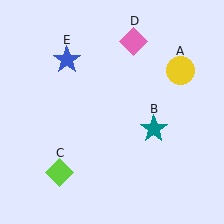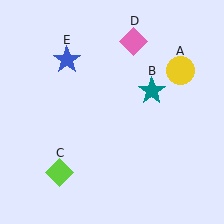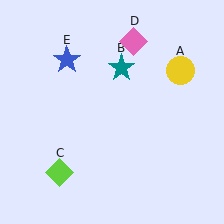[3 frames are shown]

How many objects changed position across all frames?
1 object changed position: teal star (object B).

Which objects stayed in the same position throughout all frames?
Yellow circle (object A) and lime diamond (object C) and pink diamond (object D) and blue star (object E) remained stationary.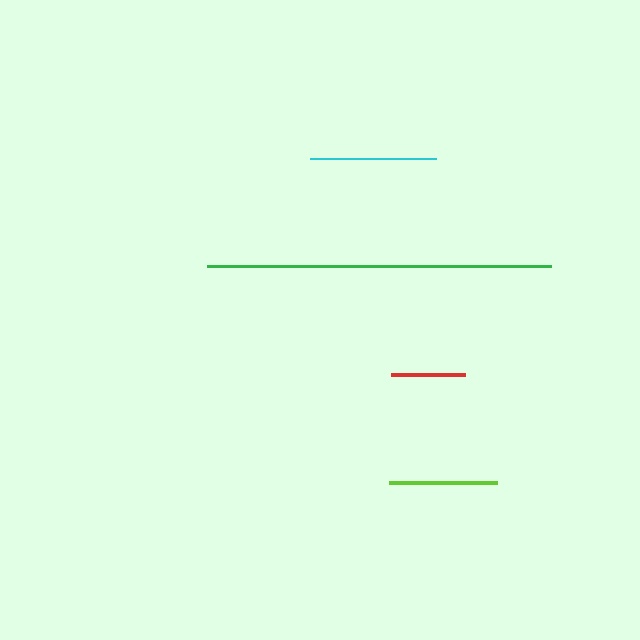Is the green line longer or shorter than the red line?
The green line is longer than the red line.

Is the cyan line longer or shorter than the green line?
The green line is longer than the cyan line.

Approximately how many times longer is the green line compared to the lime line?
The green line is approximately 3.2 times the length of the lime line.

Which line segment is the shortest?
The red line is the shortest at approximately 73 pixels.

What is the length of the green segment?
The green segment is approximately 343 pixels long.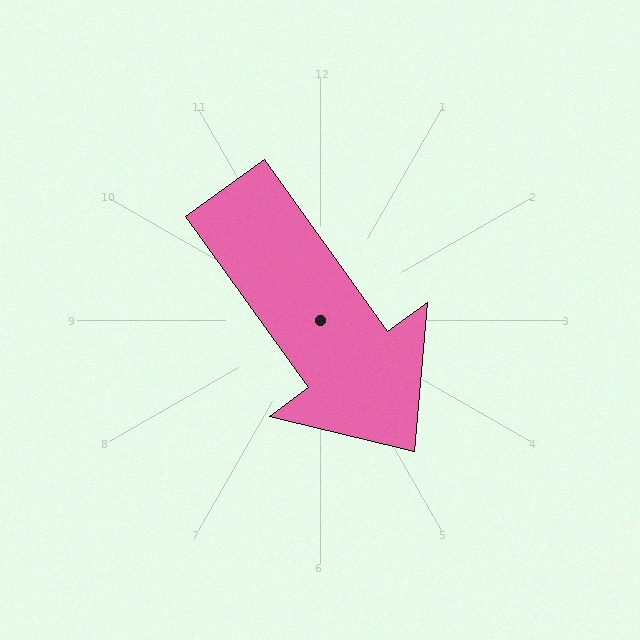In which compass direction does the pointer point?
Southeast.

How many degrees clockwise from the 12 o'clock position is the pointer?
Approximately 144 degrees.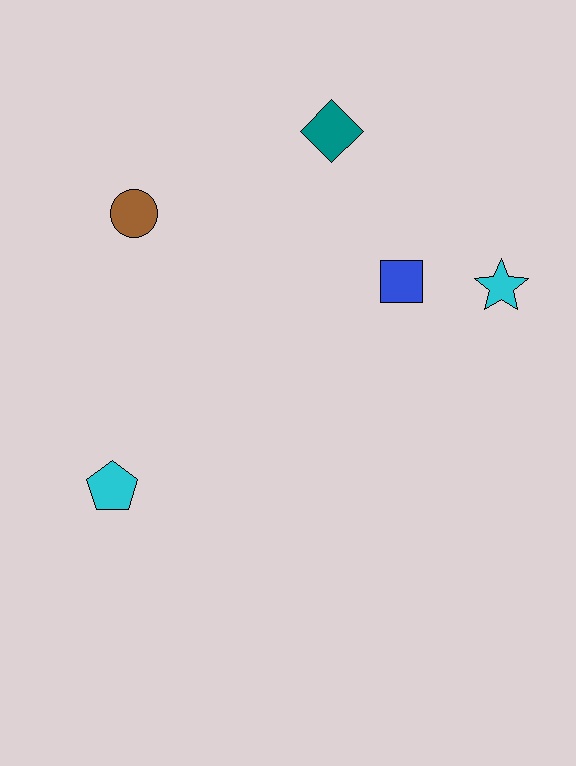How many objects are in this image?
There are 5 objects.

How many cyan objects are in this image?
There are 2 cyan objects.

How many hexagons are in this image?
There are no hexagons.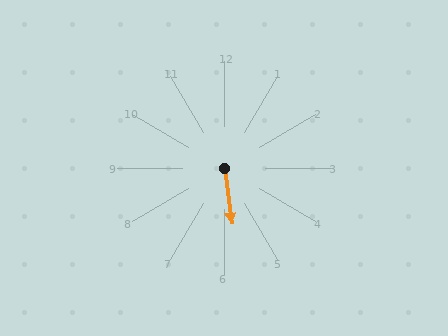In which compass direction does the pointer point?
South.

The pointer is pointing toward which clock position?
Roughly 6 o'clock.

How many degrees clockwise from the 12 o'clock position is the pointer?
Approximately 172 degrees.